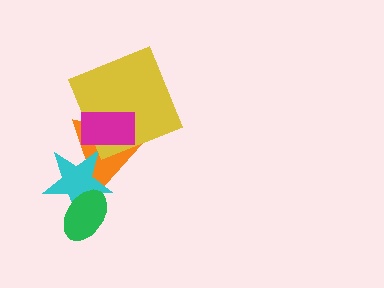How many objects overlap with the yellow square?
2 objects overlap with the yellow square.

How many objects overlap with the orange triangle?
3 objects overlap with the orange triangle.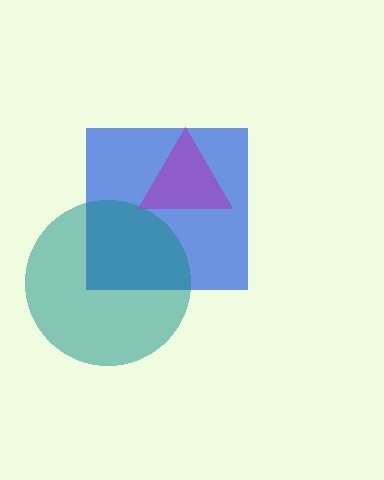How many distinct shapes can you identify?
There are 3 distinct shapes: a blue square, a teal circle, a purple triangle.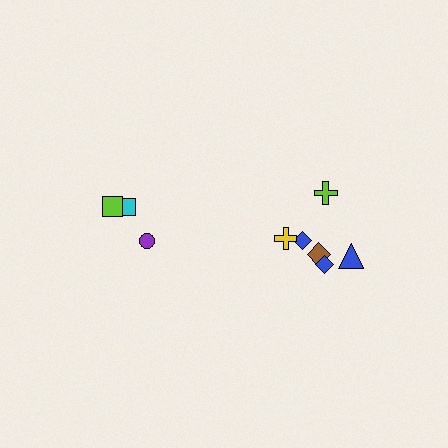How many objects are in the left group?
There are 3 objects.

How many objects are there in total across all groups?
There are 9 objects.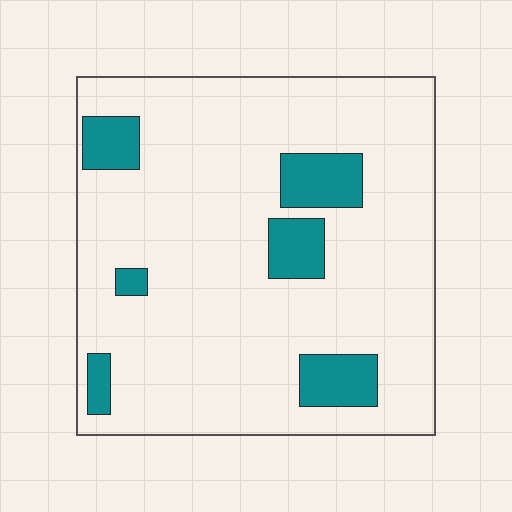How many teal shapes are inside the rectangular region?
6.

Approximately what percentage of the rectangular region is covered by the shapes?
Approximately 15%.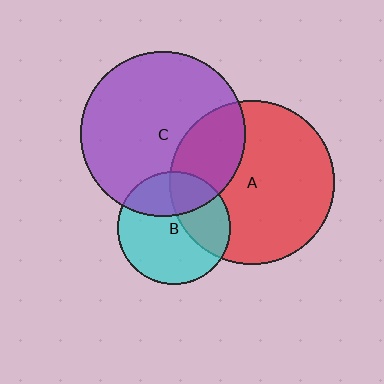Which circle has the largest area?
Circle C (purple).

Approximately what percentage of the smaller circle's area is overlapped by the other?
Approximately 30%.